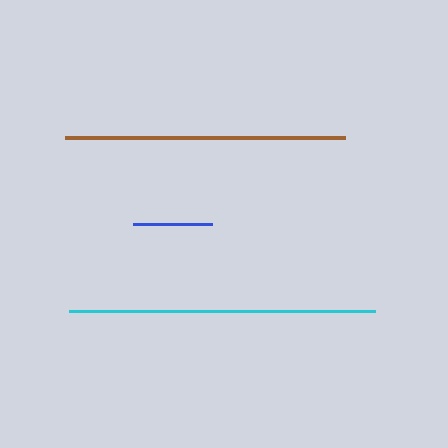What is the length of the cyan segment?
The cyan segment is approximately 306 pixels long.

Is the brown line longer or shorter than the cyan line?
The cyan line is longer than the brown line.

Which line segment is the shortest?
The blue line is the shortest at approximately 79 pixels.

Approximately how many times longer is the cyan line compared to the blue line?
The cyan line is approximately 3.8 times the length of the blue line.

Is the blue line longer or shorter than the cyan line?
The cyan line is longer than the blue line.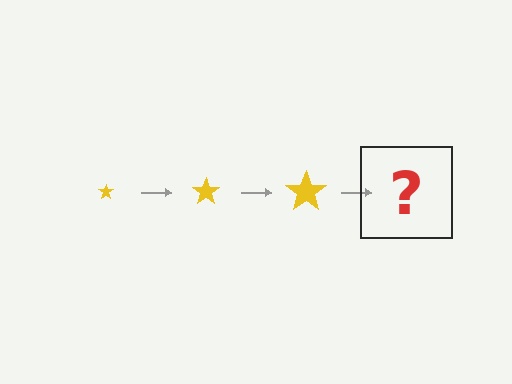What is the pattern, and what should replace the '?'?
The pattern is that the star gets progressively larger each step. The '?' should be a yellow star, larger than the previous one.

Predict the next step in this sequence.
The next step is a yellow star, larger than the previous one.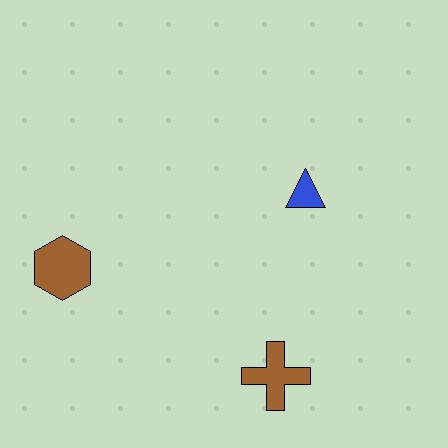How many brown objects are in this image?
There are 2 brown objects.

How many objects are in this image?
There are 3 objects.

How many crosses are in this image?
There is 1 cross.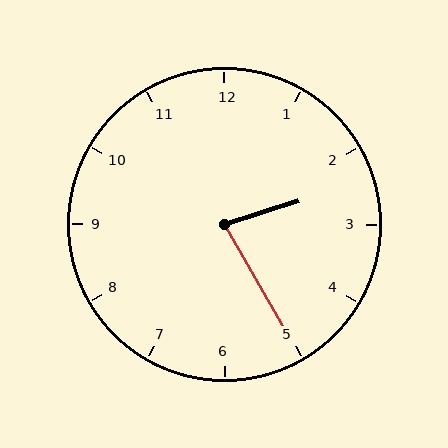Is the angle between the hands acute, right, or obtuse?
It is acute.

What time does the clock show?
2:25.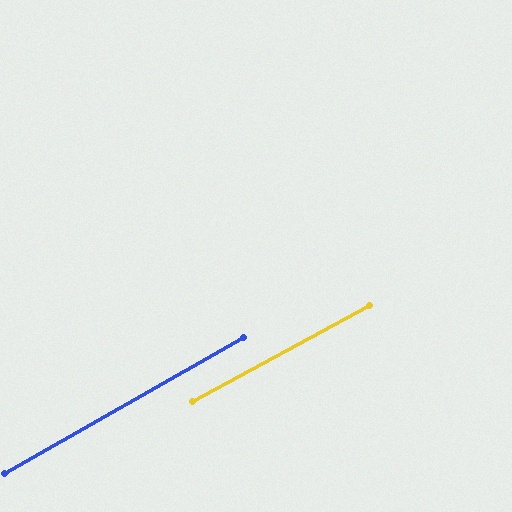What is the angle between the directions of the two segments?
Approximately 1 degree.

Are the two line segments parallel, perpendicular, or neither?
Parallel — their directions differ by only 1.4°.